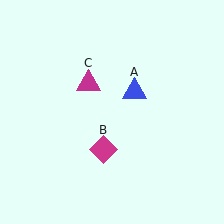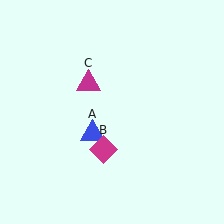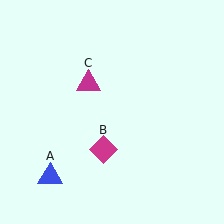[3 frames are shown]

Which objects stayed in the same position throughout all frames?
Magenta diamond (object B) and magenta triangle (object C) remained stationary.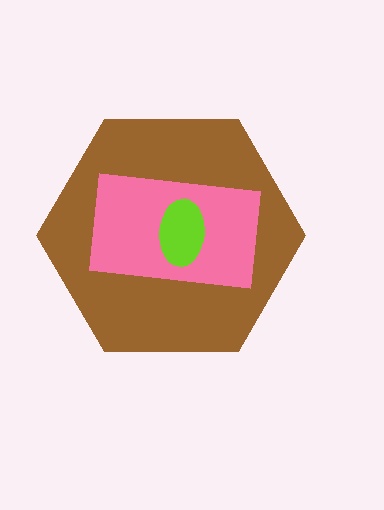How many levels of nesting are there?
3.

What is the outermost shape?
The brown hexagon.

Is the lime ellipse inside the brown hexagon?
Yes.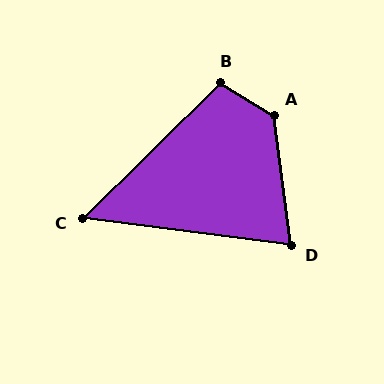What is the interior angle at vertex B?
Approximately 105 degrees (obtuse).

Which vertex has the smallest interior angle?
C, at approximately 52 degrees.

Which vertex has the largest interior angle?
A, at approximately 128 degrees.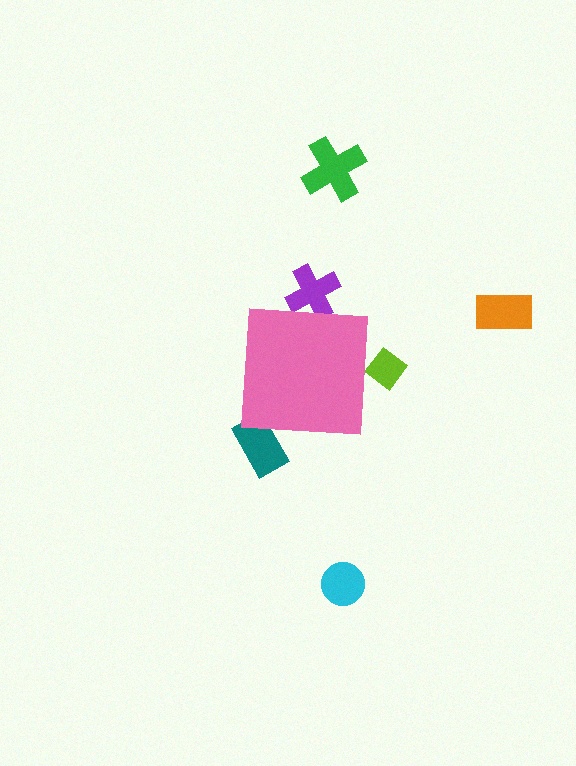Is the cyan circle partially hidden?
No, the cyan circle is fully visible.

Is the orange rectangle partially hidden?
No, the orange rectangle is fully visible.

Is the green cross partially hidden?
No, the green cross is fully visible.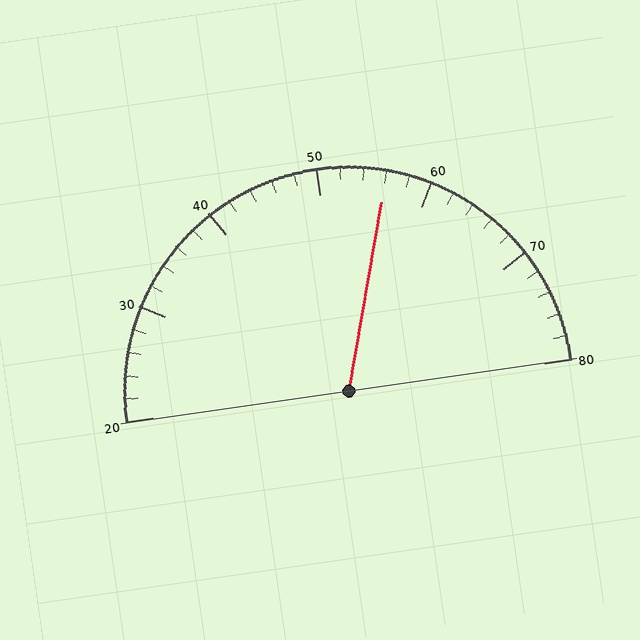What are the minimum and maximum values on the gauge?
The gauge ranges from 20 to 80.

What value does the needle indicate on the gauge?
The needle indicates approximately 56.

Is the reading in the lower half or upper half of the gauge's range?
The reading is in the upper half of the range (20 to 80).